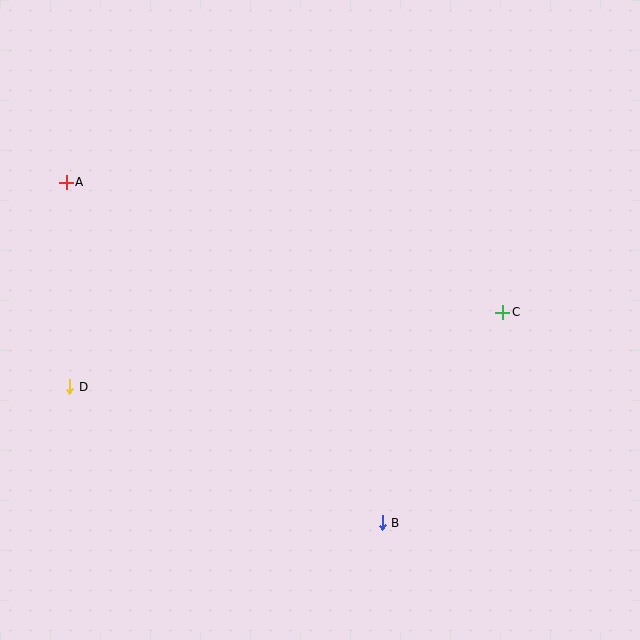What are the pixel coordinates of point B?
Point B is at (382, 523).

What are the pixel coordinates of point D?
Point D is at (70, 387).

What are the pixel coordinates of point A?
Point A is at (66, 182).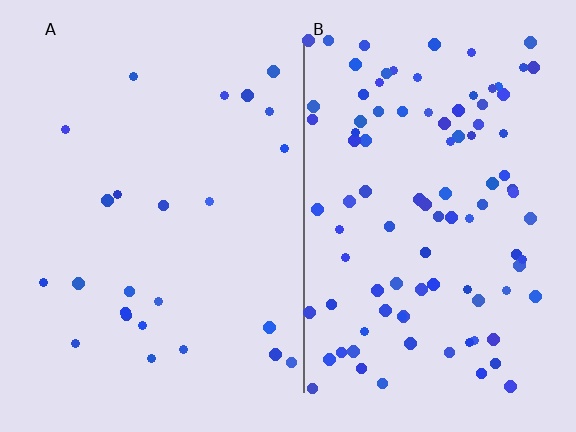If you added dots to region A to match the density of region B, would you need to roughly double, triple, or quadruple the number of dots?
Approximately quadruple.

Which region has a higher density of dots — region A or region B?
B (the right).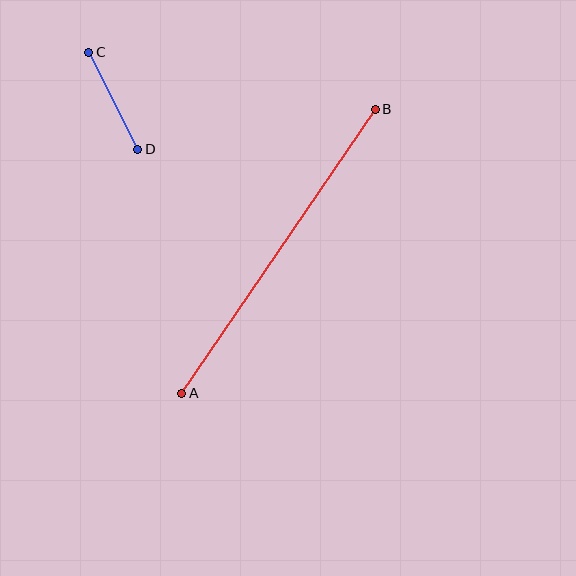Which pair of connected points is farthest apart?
Points A and B are farthest apart.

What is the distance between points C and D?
The distance is approximately 109 pixels.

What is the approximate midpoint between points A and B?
The midpoint is at approximately (278, 251) pixels.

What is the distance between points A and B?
The distance is approximately 343 pixels.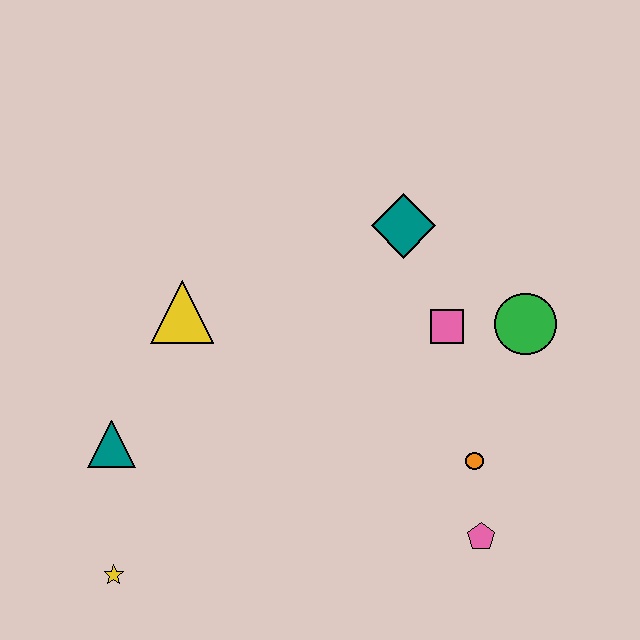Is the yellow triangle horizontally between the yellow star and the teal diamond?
Yes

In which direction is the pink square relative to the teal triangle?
The pink square is to the right of the teal triangle.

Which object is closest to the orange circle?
The pink pentagon is closest to the orange circle.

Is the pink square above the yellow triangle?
No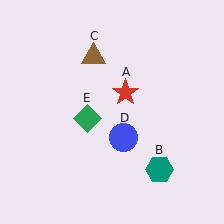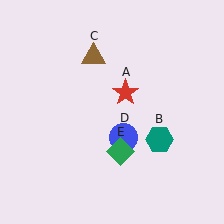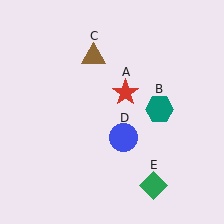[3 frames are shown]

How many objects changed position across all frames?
2 objects changed position: teal hexagon (object B), green diamond (object E).